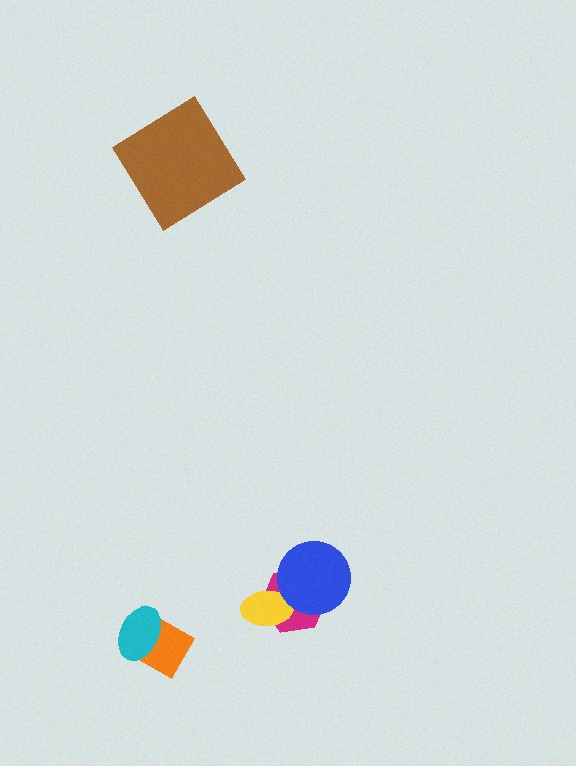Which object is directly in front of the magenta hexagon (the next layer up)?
The yellow ellipse is directly in front of the magenta hexagon.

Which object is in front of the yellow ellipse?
The blue circle is in front of the yellow ellipse.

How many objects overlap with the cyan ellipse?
1 object overlaps with the cyan ellipse.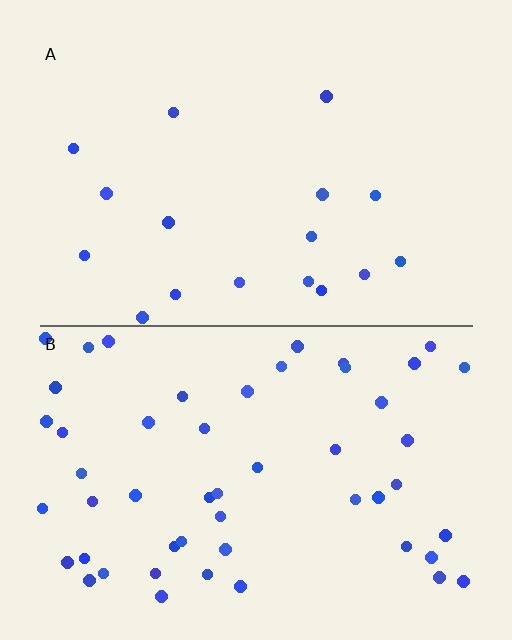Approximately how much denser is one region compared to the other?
Approximately 3.1× — region B over region A.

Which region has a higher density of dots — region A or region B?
B (the bottom).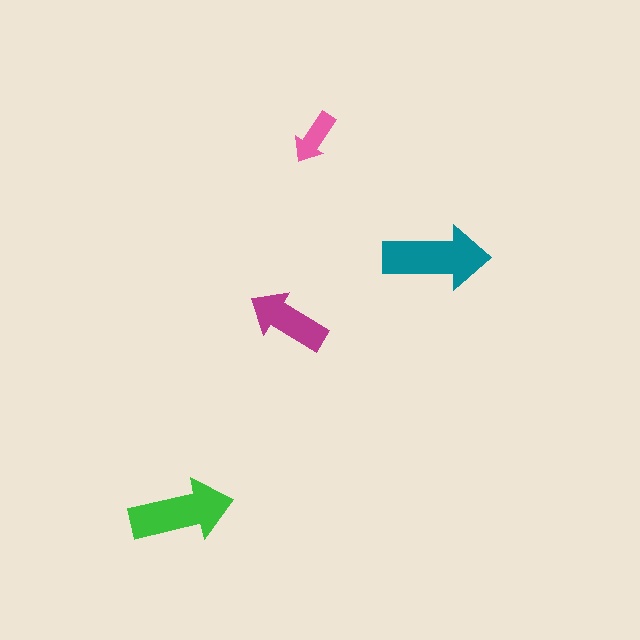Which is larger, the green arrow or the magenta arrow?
The green one.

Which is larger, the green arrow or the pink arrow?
The green one.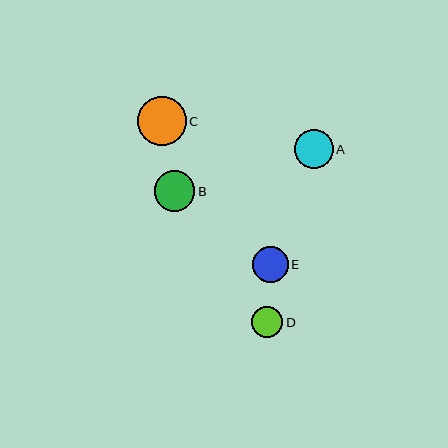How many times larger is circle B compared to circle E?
Circle B is approximately 1.1 times the size of circle E.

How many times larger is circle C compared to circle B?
Circle C is approximately 1.2 times the size of circle B.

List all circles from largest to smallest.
From largest to smallest: C, B, A, E, D.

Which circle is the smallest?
Circle D is the smallest with a size of approximately 31 pixels.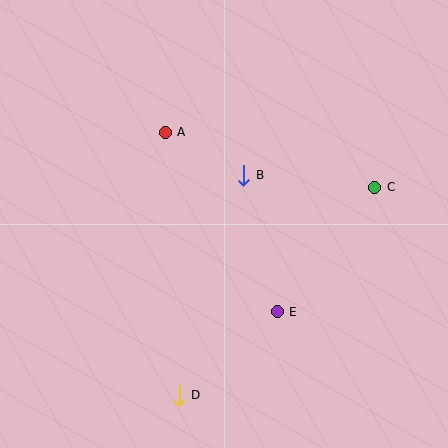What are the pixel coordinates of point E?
Point E is at (277, 312).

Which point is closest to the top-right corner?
Point C is closest to the top-right corner.